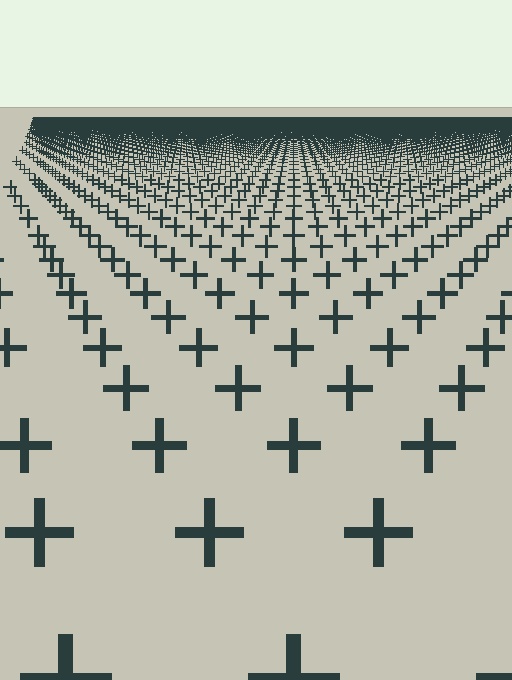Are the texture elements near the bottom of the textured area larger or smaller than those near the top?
Larger. Near the bottom, elements are closer to the viewer and appear at a bigger on-screen size.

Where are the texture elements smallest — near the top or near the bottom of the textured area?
Near the top.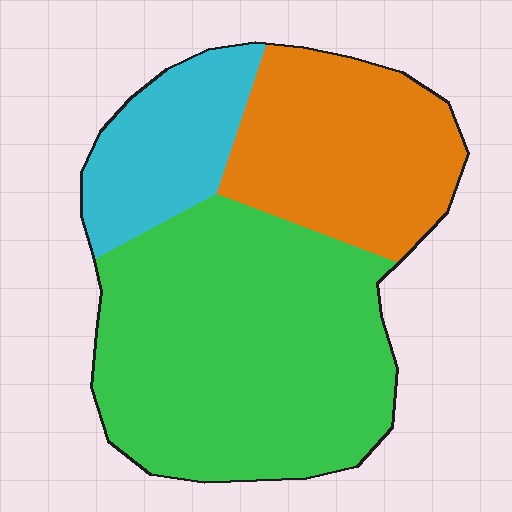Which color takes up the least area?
Cyan, at roughly 15%.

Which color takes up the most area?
Green, at roughly 55%.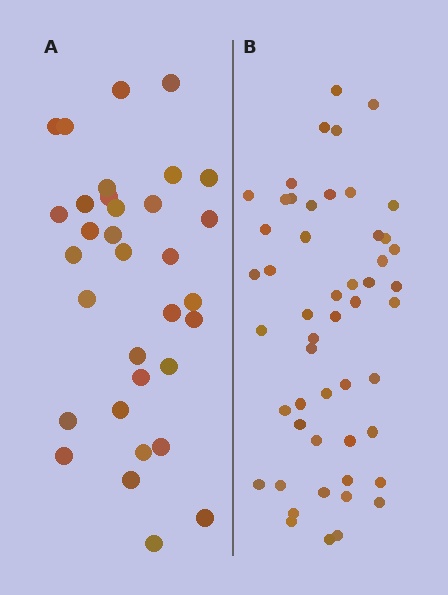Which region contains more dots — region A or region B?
Region B (the right region) has more dots.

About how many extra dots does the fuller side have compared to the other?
Region B has approximately 20 more dots than region A.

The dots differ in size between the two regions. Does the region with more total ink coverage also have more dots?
No. Region A has more total ink coverage because its dots are larger, but region B actually contains more individual dots. Total area can be misleading — the number of items is what matters here.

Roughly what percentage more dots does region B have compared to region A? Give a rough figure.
About 55% more.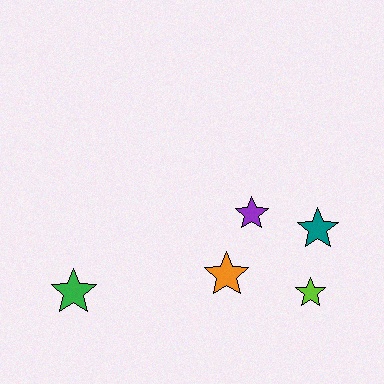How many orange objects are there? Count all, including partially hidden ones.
There is 1 orange object.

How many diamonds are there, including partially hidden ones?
There are no diamonds.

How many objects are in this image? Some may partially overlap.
There are 5 objects.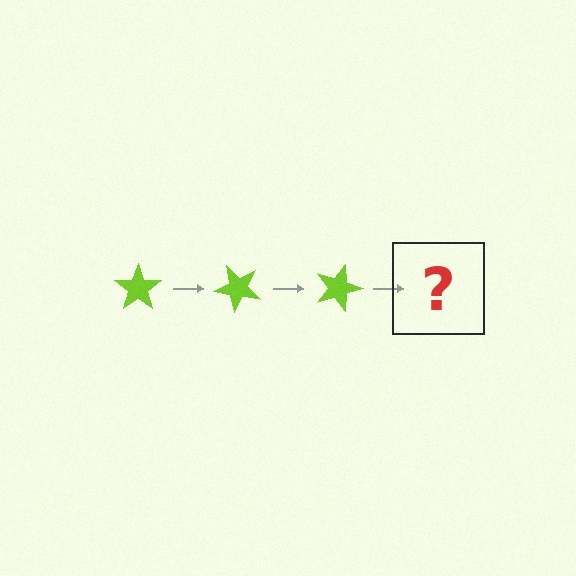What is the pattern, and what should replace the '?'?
The pattern is that the star rotates 45 degrees each step. The '?' should be a lime star rotated 135 degrees.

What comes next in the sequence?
The next element should be a lime star rotated 135 degrees.